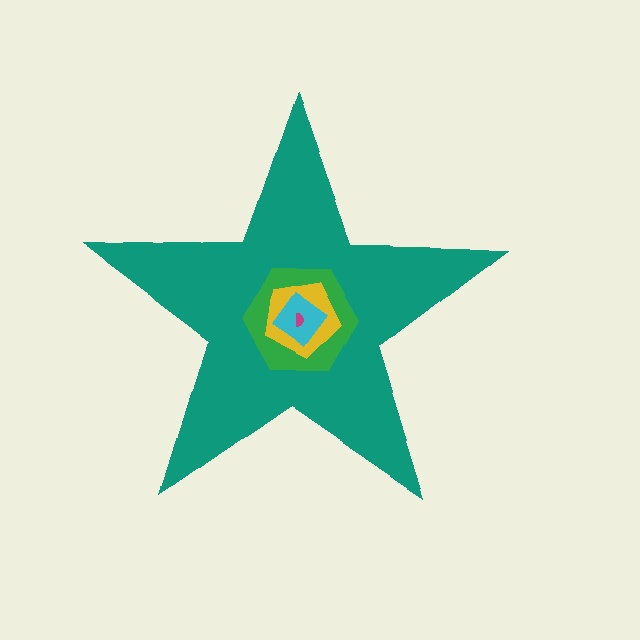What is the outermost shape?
The teal star.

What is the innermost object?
The magenta semicircle.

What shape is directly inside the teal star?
The green hexagon.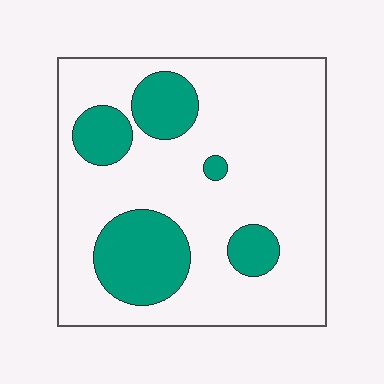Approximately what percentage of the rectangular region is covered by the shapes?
Approximately 25%.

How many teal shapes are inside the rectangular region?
5.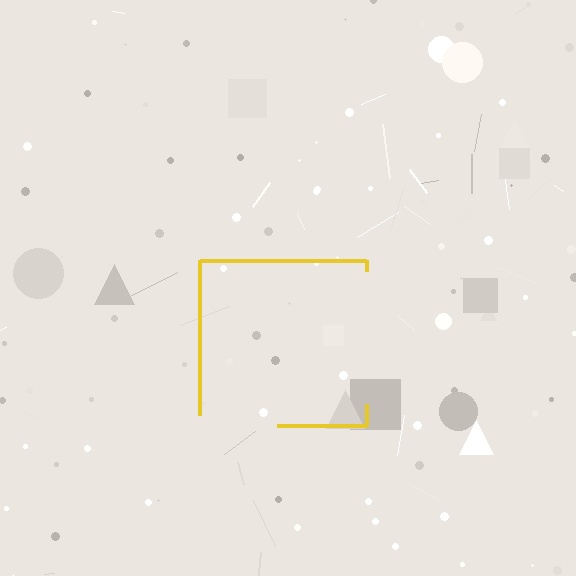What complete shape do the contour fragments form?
The contour fragments form a square.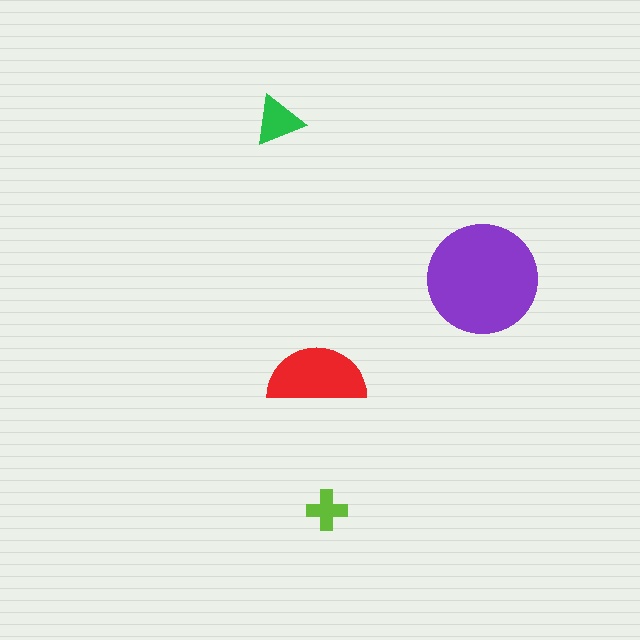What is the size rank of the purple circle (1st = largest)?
1st.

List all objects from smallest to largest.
The lime cross, the green triangle, the red semicircle, the purple circle.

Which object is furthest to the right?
The purple circle is rightmost.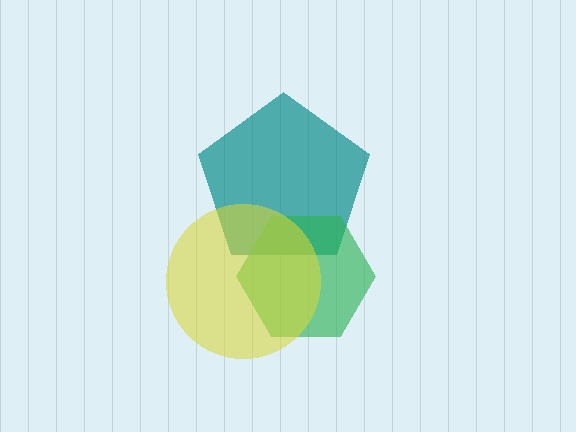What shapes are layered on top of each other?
The layered shapes are: a teal pentagon, a green hexagon, a yellow circle.